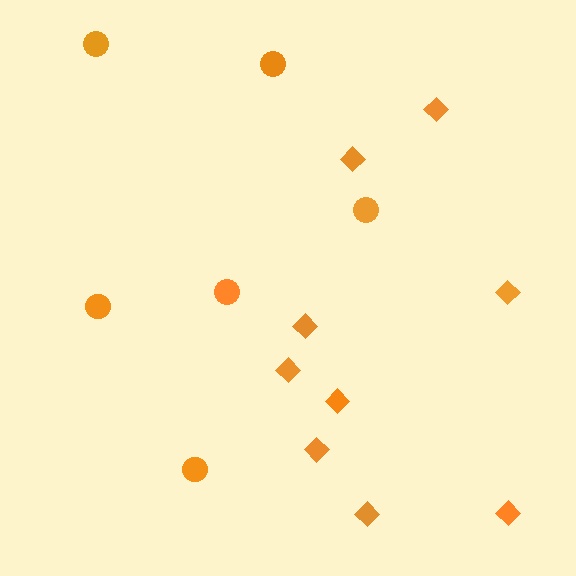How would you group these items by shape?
There are 2 groups: one group of diamonds (9) and one group of circles (6).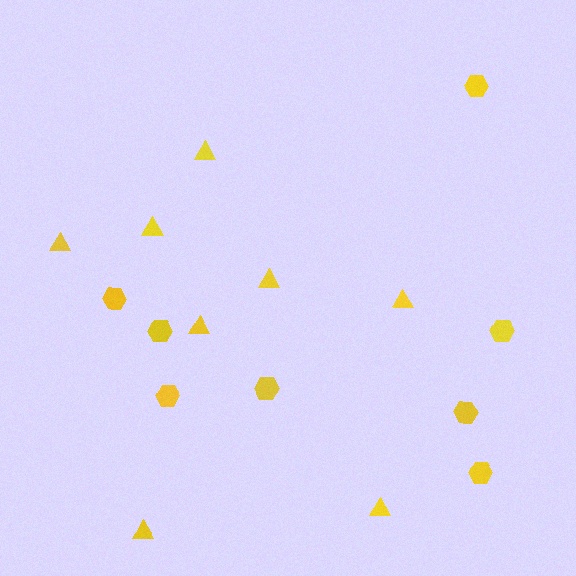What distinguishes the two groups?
There are 2 groups: one group of triangles (8) and one group of hexagons (8).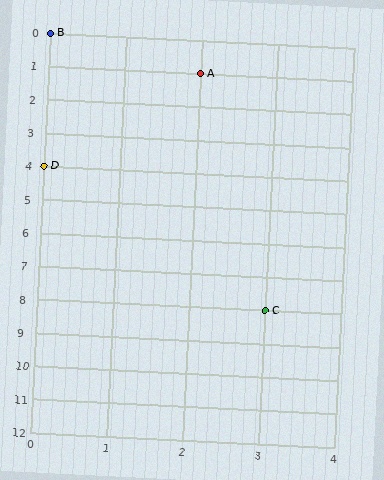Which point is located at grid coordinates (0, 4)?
Point D is at (0, 4).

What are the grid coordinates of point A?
Point A is at grid coordinates (2, 1).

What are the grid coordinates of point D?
Point D is at grid coordinates (0, 4).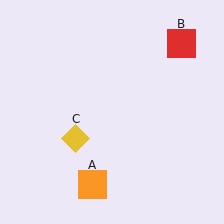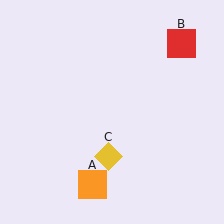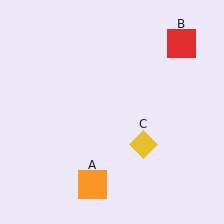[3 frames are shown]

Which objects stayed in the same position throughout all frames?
Orange square (object A) and red square (object B) remained stationary.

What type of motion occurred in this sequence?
The yellow diamond (object C) rotated counterclockwise around the center of the scene.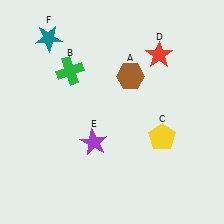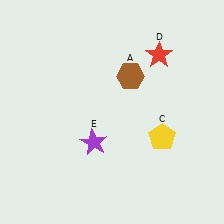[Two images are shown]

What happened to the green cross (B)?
The green cross (B) was removed in Image 2. It was in the top-left area of Image 1.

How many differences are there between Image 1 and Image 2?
There are 2 differences between the two images.